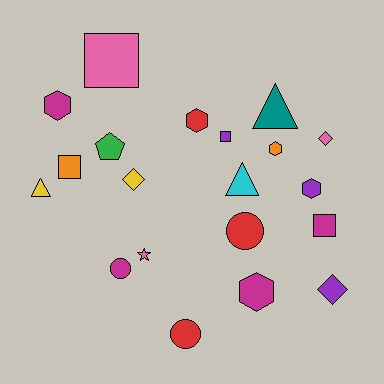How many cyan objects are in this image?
There is 1 cyan object.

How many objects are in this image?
There are 20 objects.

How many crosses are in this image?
There are no crosses.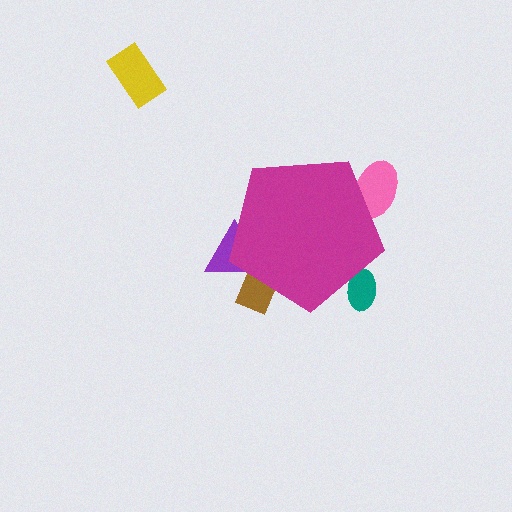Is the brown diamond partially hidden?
Yes, the brown diamond is partially hidden behind the magenta pentagon.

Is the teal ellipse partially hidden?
Yes, the teal ellipse is partially hidden behind the magenta pentagon.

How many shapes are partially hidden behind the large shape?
4 shapes are partially hidden.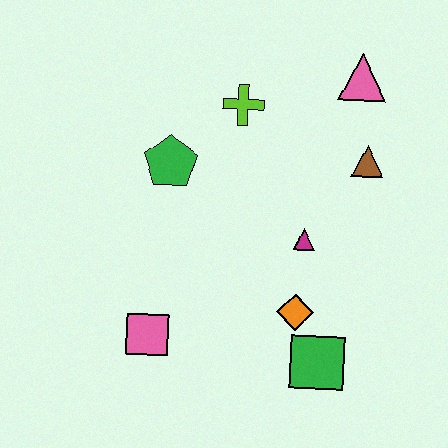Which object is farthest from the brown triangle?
The pink square is farthest from the brown triangle.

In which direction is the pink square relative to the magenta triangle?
The pink square is to the left of the magenta triangle.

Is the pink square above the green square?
Yes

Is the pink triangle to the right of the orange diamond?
Yes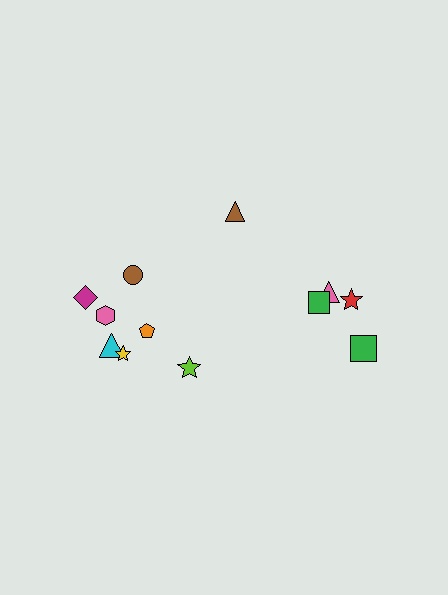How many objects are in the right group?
There are 5 objects.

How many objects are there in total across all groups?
There are 12 objects.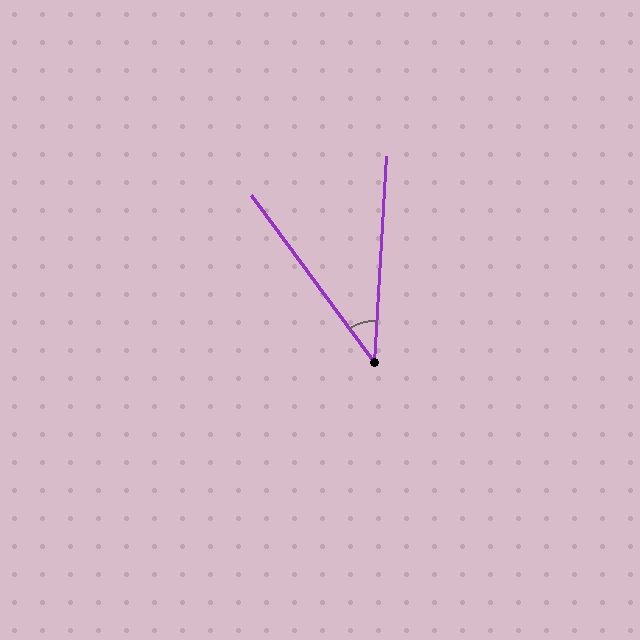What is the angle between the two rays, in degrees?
Approximately 40 degrees.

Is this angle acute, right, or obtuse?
It is acute.